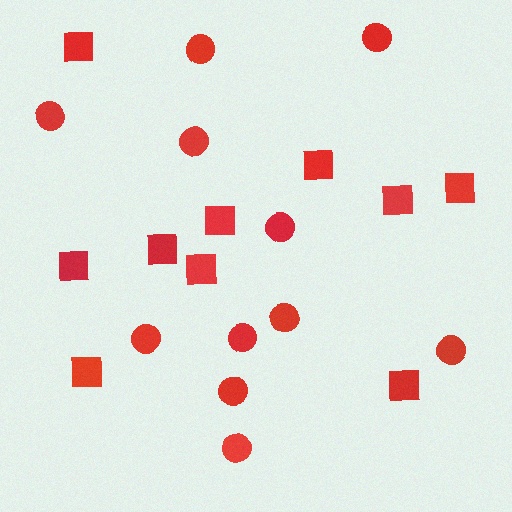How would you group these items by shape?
There are 2 groups: one group of circles (11) and one group of squares (10).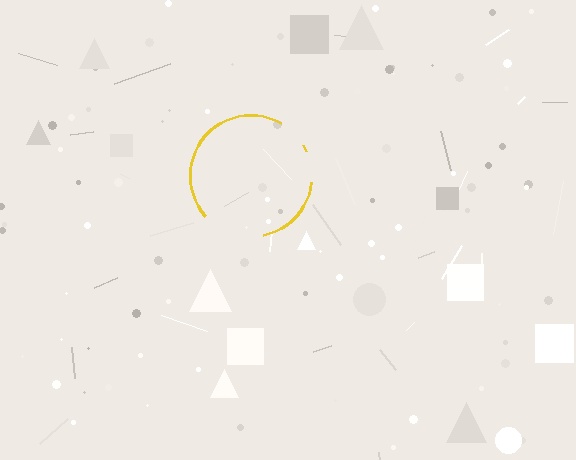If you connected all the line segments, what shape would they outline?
They would outline a circle.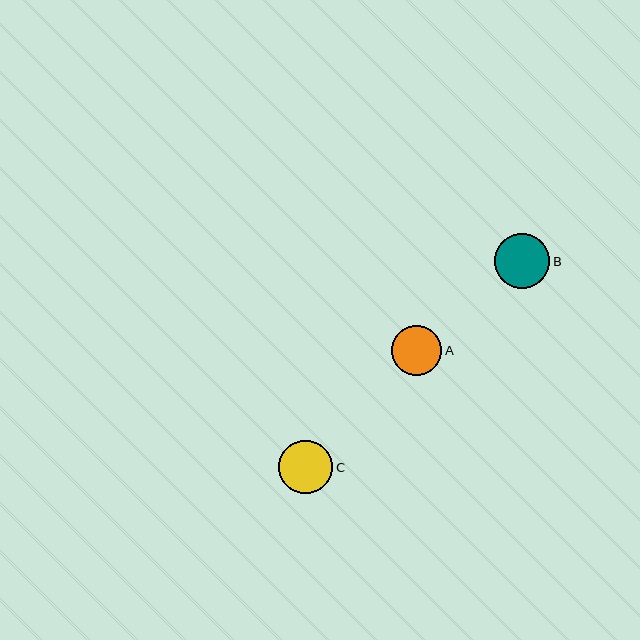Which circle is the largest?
Circle B is the largest with a size of approximately 55 pixels.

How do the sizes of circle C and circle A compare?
Circle C and circle A are approximately the same size.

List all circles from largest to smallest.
From largest to smallest: B, C, A.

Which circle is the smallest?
Circle A is the smallest with a size of approximately 50 pixels.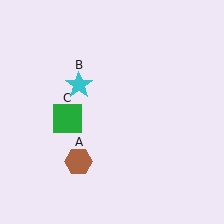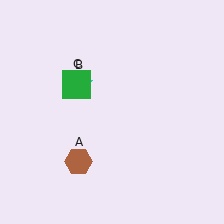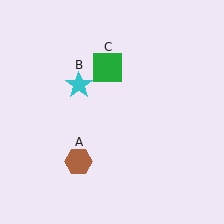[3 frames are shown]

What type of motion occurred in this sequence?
The green square (object C) rotated clockwise around the center of the scene.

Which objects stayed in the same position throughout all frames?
Brown hexagon (object A) and cyan star (object B) remained stationary.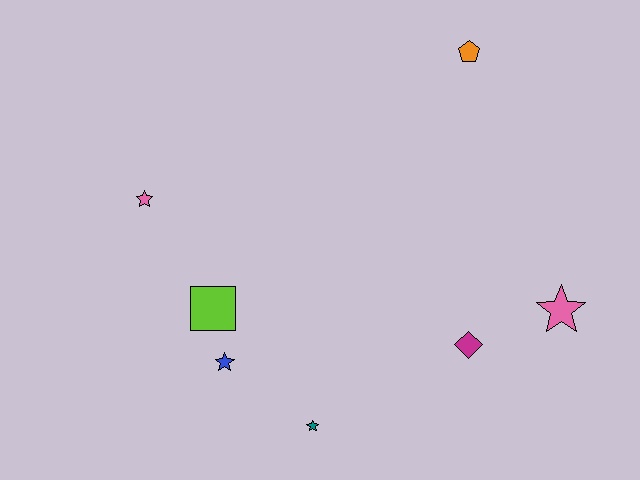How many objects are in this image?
There are 7 objects.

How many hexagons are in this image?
There are no hexagons.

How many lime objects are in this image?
There is 1 lime object.